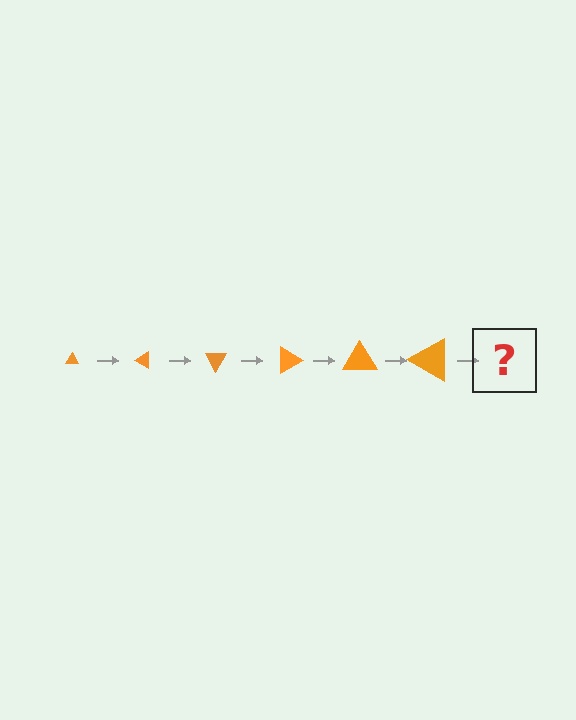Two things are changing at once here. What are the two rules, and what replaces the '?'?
The two rules are that the triangle grows larger each step and it rotates 30 degrees each step. The '?' should be a triangle, larger than the previous one and rotated 180 degrees from the start.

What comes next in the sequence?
The next element should be a triangle, larger than the previous one and rotated 180 degrees from the start.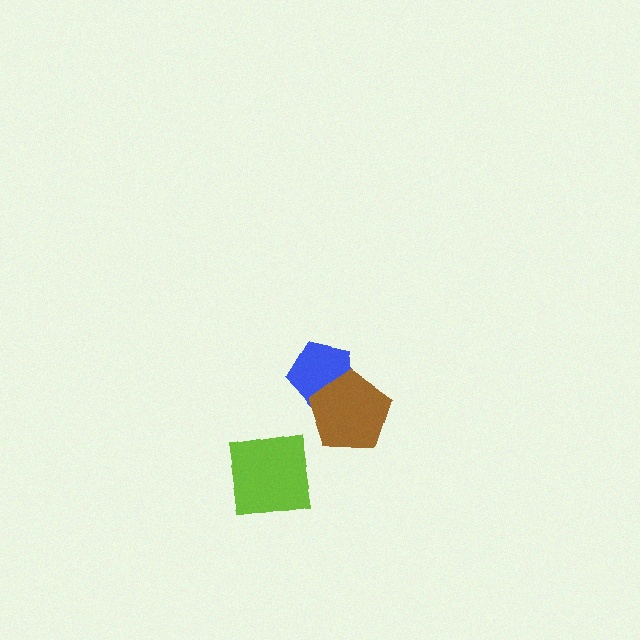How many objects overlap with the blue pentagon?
1 object overlaps with the blue pentagon.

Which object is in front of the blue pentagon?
The brown pentagon is in front of the blue pentagon.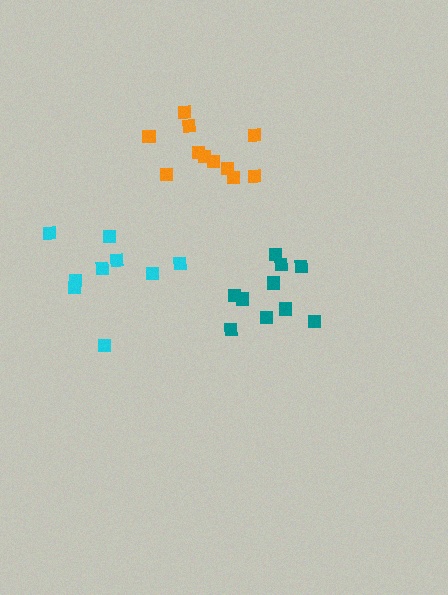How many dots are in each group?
Group 1: 10 dots, Group 2: 9 dots, Group 3: 11 dots (30 total).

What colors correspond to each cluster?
The clusters are colored: teal, cyan, orange.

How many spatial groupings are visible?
There are 3 spatial groupings.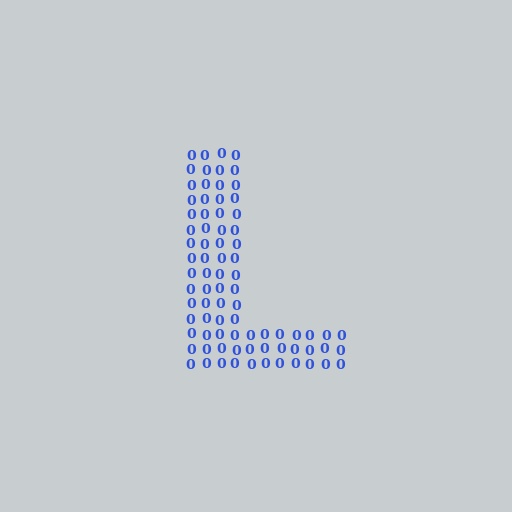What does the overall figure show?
The overall figure shows the letter L.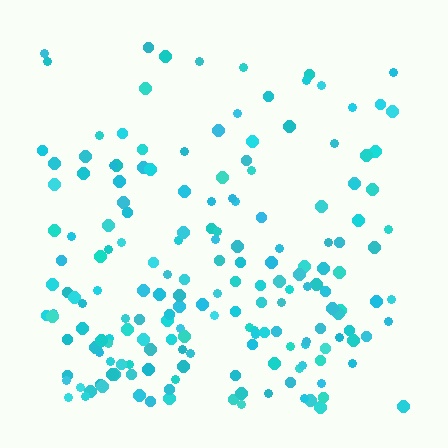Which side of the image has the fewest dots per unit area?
The top.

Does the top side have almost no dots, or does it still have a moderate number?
Still a moderate number, just noticeably fewer than the bottom.